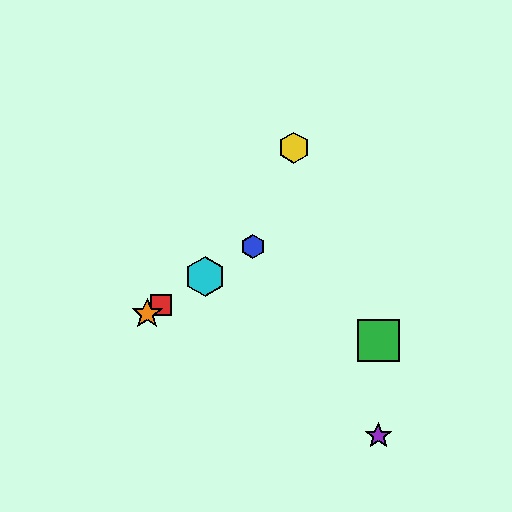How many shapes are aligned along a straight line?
4 shapes (the red square, the blue hexagon, the orange star, the cyan hexagon) are aligned along a straight line.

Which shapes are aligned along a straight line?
The red square, the blue hexagon, the orange star, the cyan hexagon are aligned along a straight line.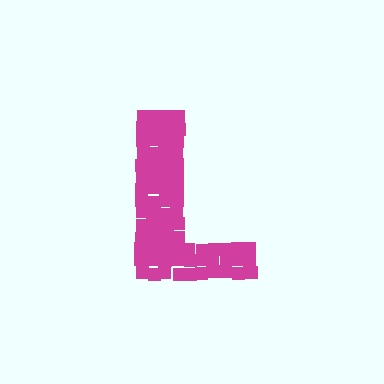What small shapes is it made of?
It is made of small squares.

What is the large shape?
The large shape is the letter L.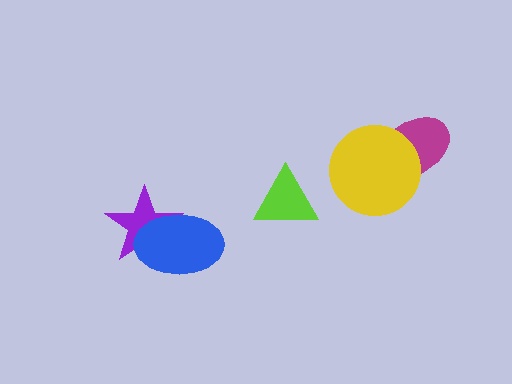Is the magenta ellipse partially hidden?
Yes, it is partially covered by another shape.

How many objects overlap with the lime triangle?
0 objects overlap with the lime triangle.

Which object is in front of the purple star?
The blue ellipse is in front of the purple star.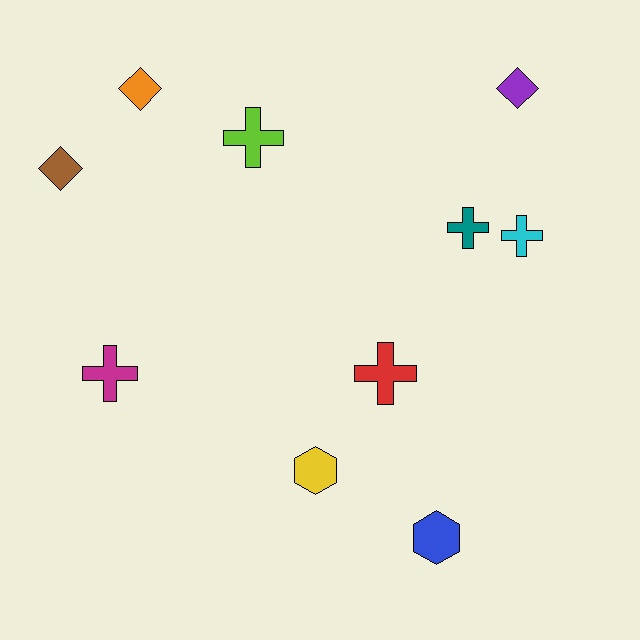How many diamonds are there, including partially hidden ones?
There are 3 diamonds.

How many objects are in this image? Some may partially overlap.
There are 10 objects.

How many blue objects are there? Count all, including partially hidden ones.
There is 1 blue object.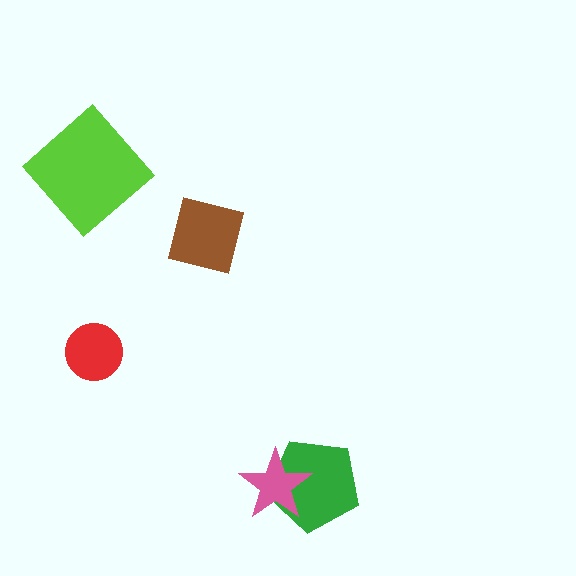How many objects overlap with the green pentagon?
1 object overlaps with the green pentagon.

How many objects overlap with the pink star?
1 object overlaps with the pink star.